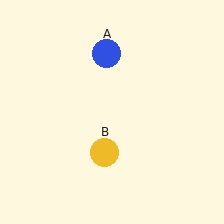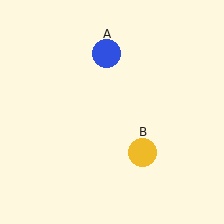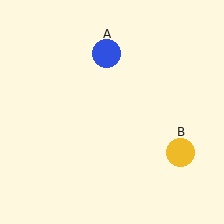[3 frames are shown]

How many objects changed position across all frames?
1 object changed position: yellow circle (object B).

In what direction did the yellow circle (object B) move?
The yellow circle (object B) moved right.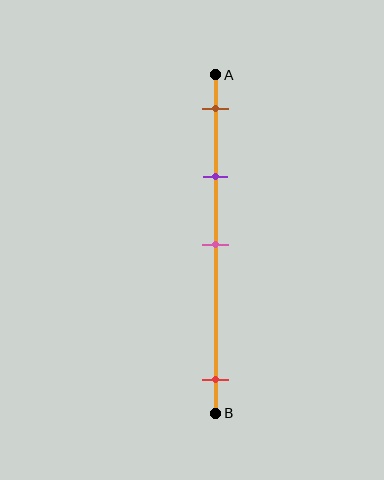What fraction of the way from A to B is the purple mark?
The purple mark is approximately 30% (0.3) of the way from A to B.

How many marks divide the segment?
There are 4 marks dividing the segment.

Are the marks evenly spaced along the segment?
No, the marks are not evenly spaced.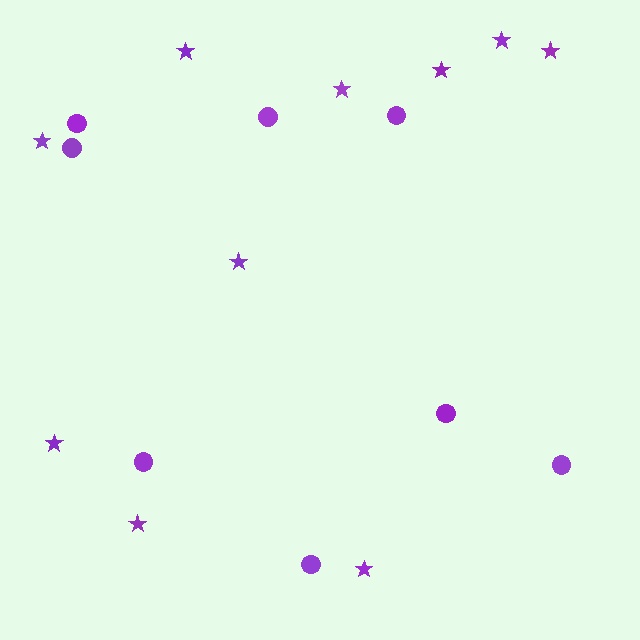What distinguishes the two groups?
There are 2 groups: one group of stars (10) and one group of circles (8).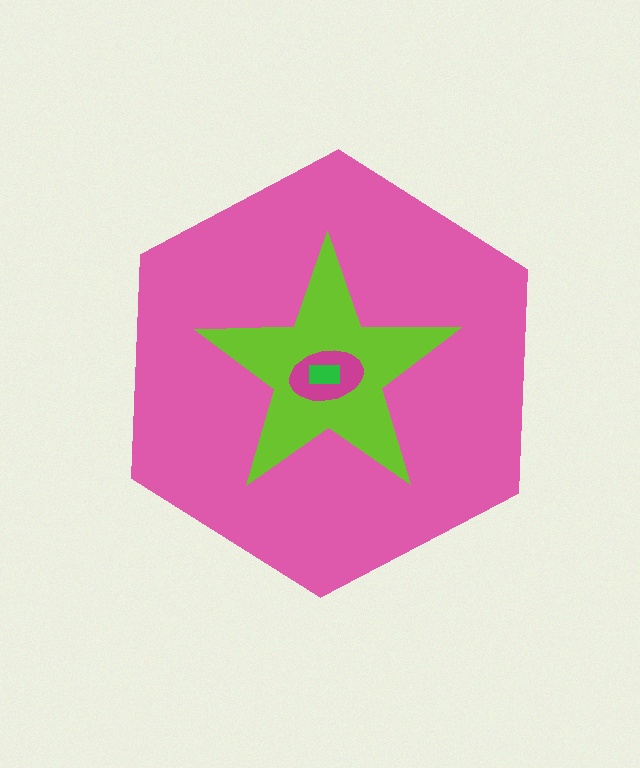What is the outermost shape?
The pink hexagon.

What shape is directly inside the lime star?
The magenta ellipse.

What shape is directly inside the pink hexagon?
The lime star.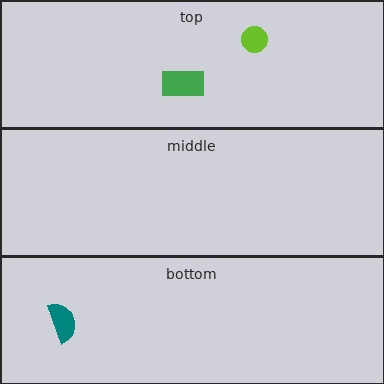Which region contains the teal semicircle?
The bottom region.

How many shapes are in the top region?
2.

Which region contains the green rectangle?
The top region.